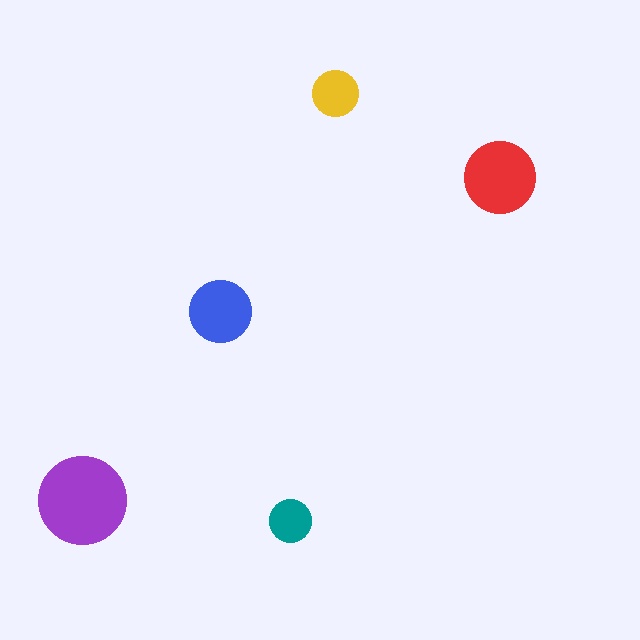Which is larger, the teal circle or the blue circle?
The blue one.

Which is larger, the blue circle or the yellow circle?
The blue one.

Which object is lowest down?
The teal circle is bottommost.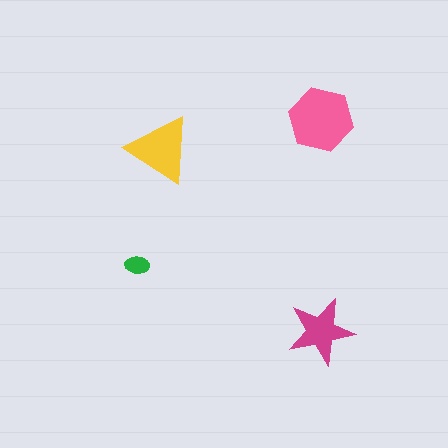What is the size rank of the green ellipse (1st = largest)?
4th.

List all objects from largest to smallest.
The pink hexagon, the yellow triangle, the magenta star, the green ellipse.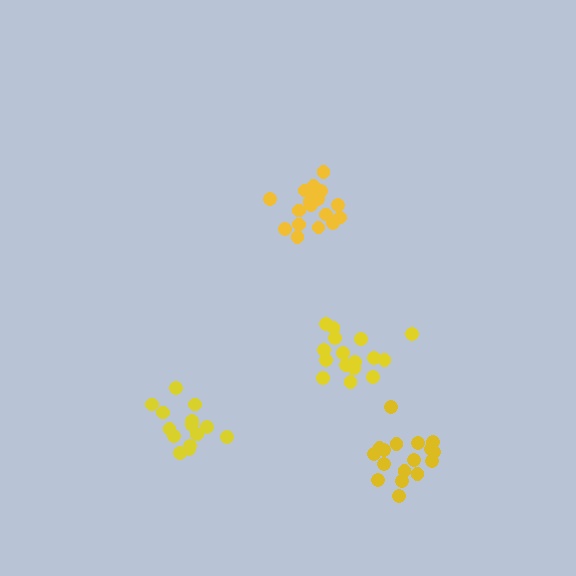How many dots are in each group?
Group 1: 18 dots, Group 2: 18 dots, Group 3: 14 dots, Group 4: 16 dots (66 total).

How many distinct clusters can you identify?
There are 4 distinct clusters.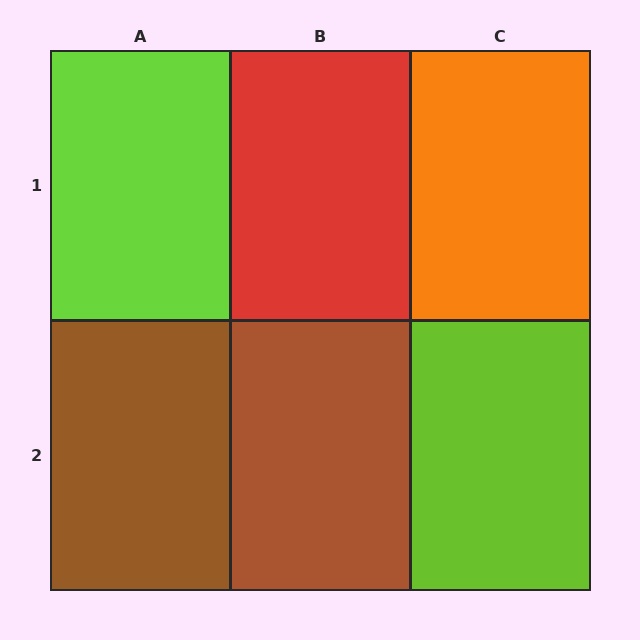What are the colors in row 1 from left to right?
Lime, red, orange.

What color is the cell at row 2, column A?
Brown.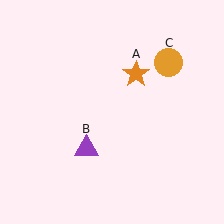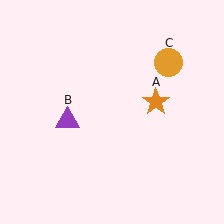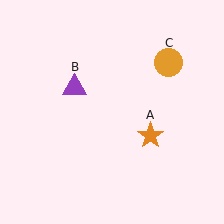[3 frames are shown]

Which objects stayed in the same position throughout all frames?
Orange circle (object C) remained stationary.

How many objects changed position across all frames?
2 objects changed position: orange star (object A), purple triangle (object B).